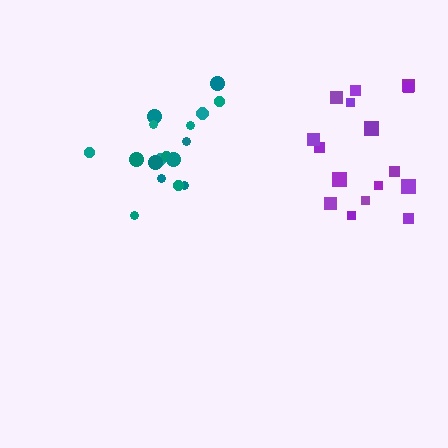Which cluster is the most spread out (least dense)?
Purple.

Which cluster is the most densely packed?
Teal.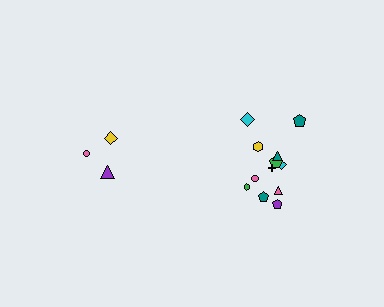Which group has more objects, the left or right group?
The right group.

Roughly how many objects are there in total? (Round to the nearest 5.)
Roughly 15 objects in total.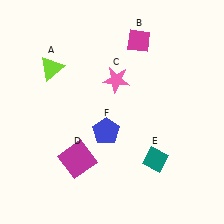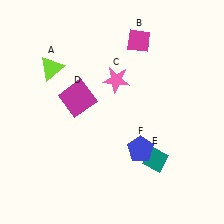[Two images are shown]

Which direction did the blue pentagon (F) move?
The blue pentagon (F) moved right.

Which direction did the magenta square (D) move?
The magenta square (D) moved up.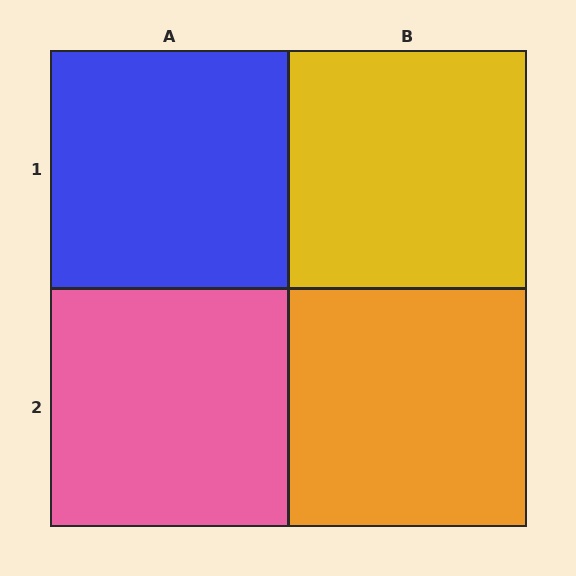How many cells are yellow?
1 cell is yellow.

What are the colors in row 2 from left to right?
Pink, orange.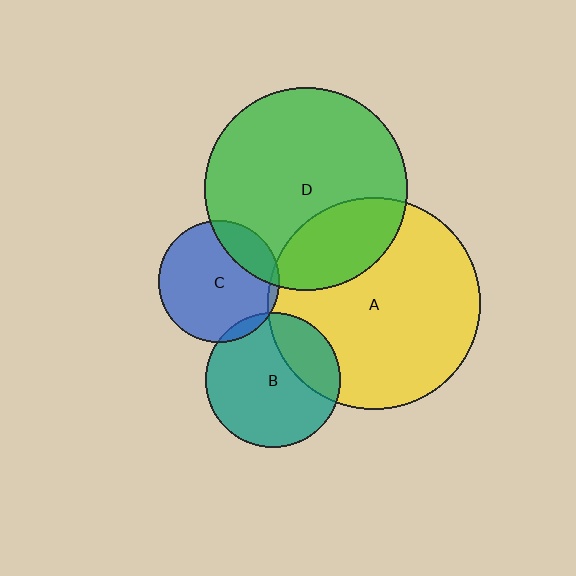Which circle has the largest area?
Circle A (yellow).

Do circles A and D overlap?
Yes.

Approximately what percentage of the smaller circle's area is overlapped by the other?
Approximately 25%.